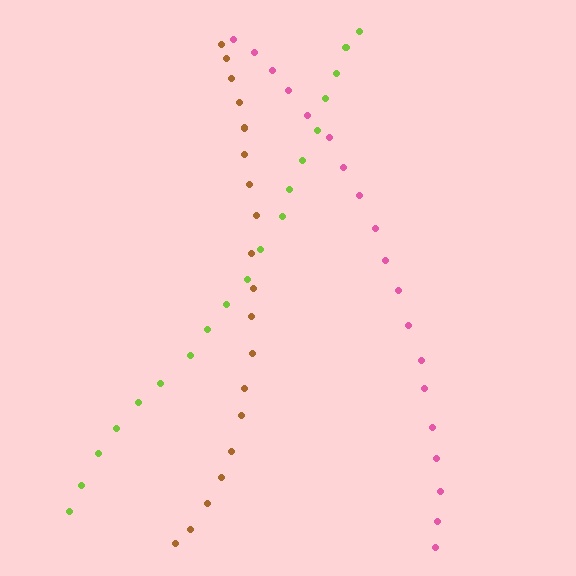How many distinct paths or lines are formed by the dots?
There are 3 distinct paths.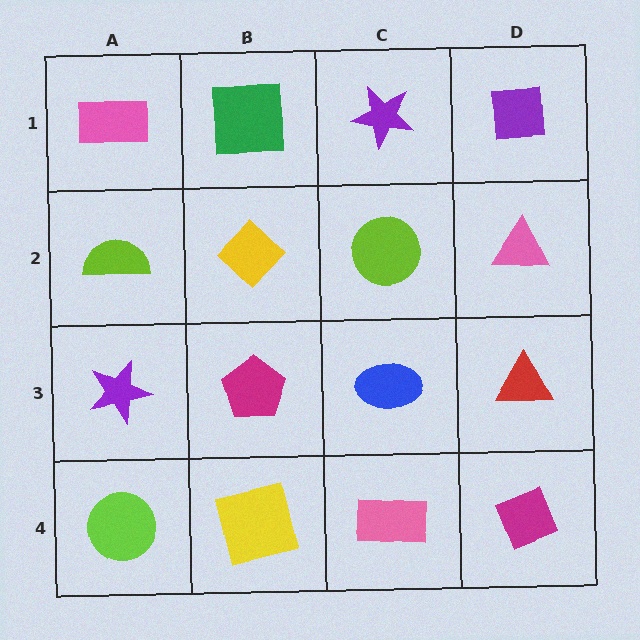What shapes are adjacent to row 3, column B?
A yellow diamond (row 2, column B), a yellow square (row 4, column B), a purple star (row 3, column A), a blue ellipse (row 3, column C).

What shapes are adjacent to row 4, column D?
A red triangle (row 3, column D), a pink rectangle (row 4, column C).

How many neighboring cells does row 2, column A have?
3.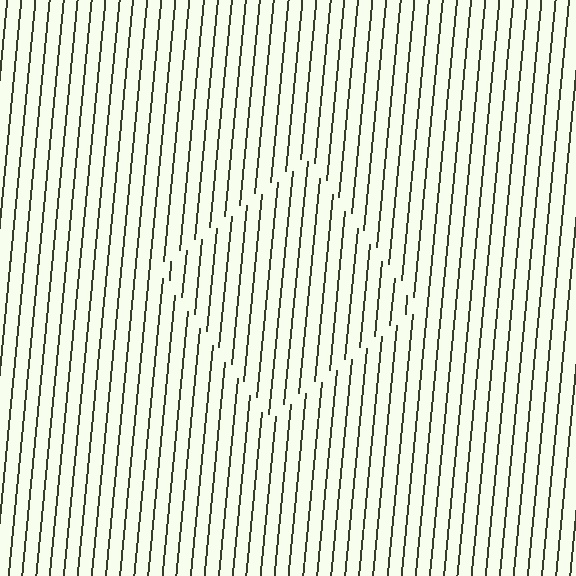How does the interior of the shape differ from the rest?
The interior of the shape contains the same grating, shifted by half a period — the contour is defined by the phase discontinuity where line-ends from the inner and outer gratings abut.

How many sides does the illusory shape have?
4 sides — the line-ends trace a square.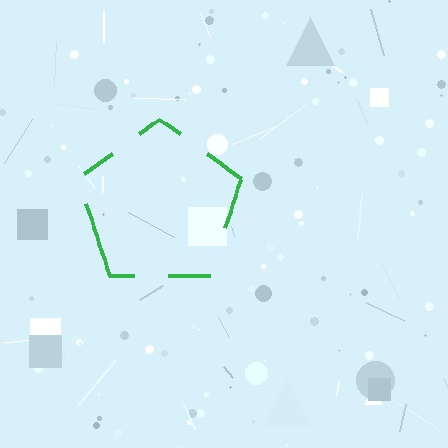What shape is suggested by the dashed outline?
The dashed outline suggests a pentagon.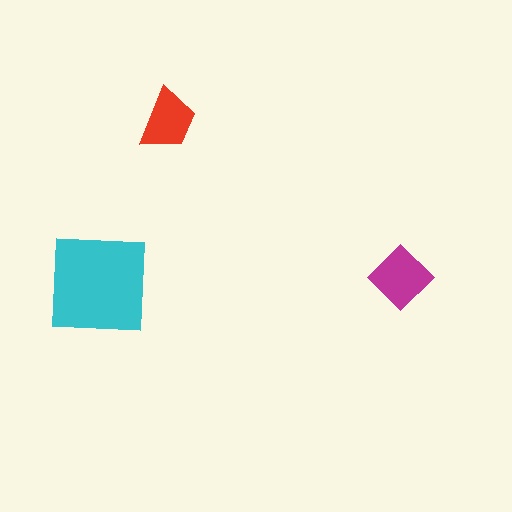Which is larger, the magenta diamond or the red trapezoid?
The magenta diamond.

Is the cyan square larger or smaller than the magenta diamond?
Larger.